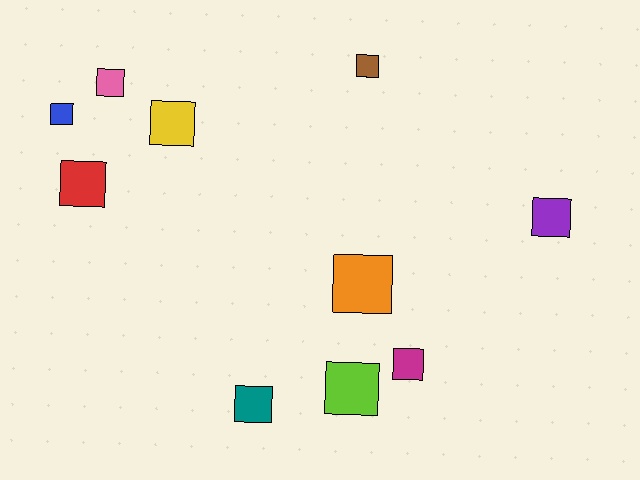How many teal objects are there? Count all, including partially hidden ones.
There is 1 teal object.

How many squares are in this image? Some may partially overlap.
There are 10 squares.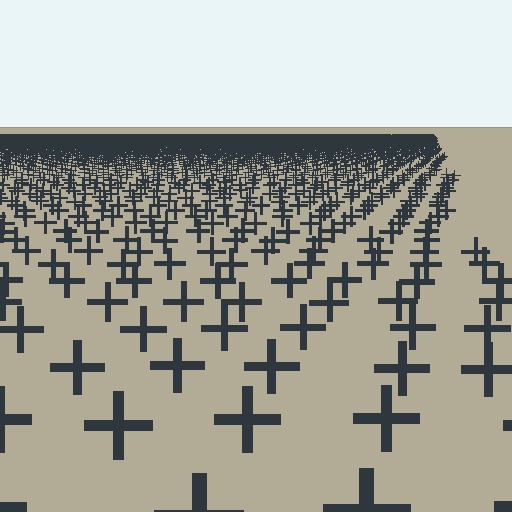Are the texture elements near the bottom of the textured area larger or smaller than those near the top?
Larger. Near the bottom, elements are closer to the viewer and appear at a bigger on-screen size.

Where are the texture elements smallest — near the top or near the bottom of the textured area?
Near the top.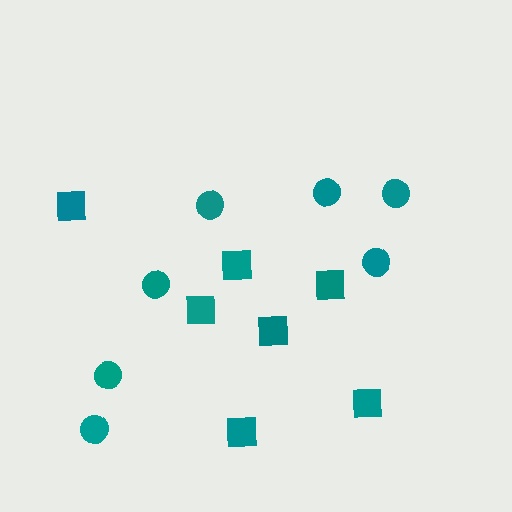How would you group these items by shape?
There are 2 groups: one group of squares (7) and one group of circles (7).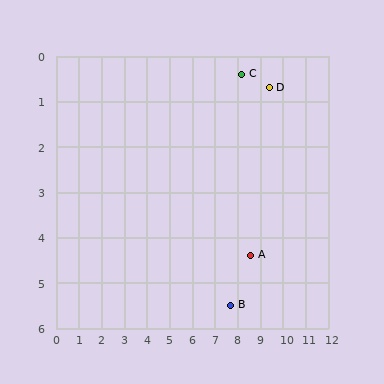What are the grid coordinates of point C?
Point C is at approximately (8.2, 0.4).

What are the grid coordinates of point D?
Point D is at approximately (9.4, 0.7).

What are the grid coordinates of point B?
Point B is at approximately (7.7, 5.5).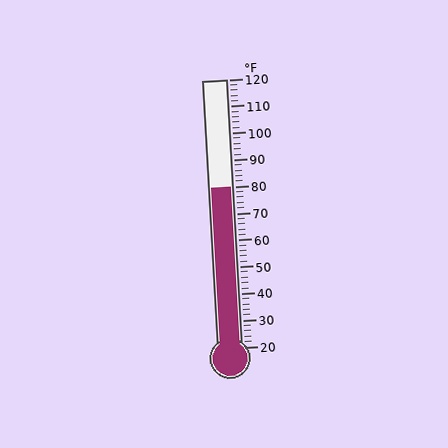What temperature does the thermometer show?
The thermometer shows approximately 80°F.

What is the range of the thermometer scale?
The thermometer scale ranges from 20°F to 120°F.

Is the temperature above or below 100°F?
The temperature is below 100°F.